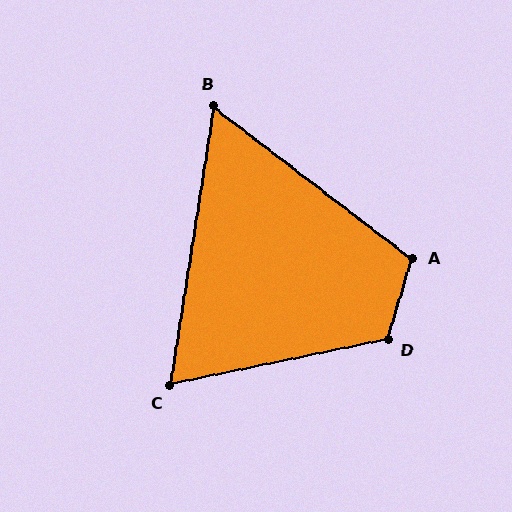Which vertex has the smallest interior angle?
B, at approximately 61 degrees.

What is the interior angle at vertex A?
Approximately 111 degrees (obtuse).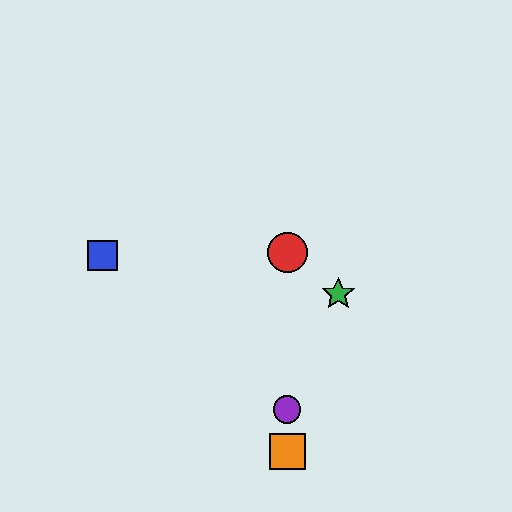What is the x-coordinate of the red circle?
The red circle is at x≈287.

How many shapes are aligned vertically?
4 shapes (the red circle, the yellow star, the purple circle, the orange square) are aligned vertically.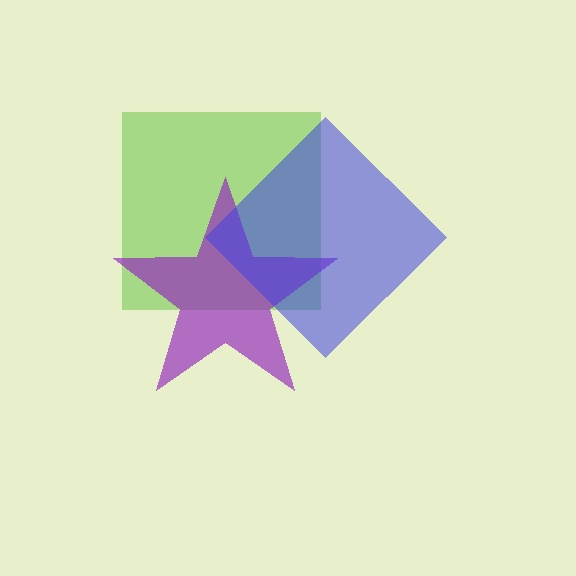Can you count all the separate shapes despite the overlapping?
Yes, there are 3 separate shapes.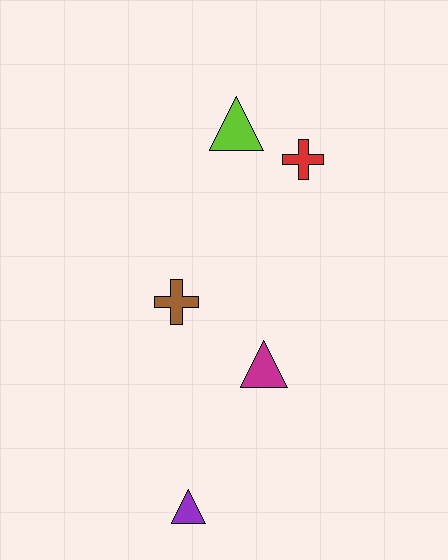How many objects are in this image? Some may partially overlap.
There are 5 objects.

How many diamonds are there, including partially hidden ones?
There are no diamonds.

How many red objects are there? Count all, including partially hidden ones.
There is 1 red object.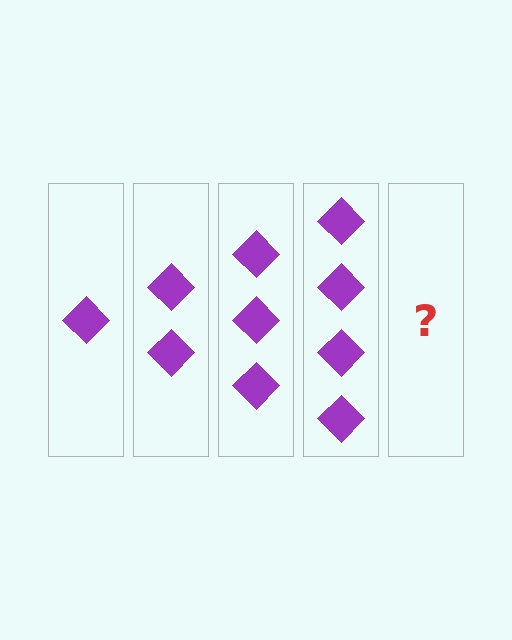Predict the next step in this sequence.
The next step is 5 diamonds.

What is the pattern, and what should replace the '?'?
The pattern is that each step adds one more diamond. The '?' should be 5 diamonds.